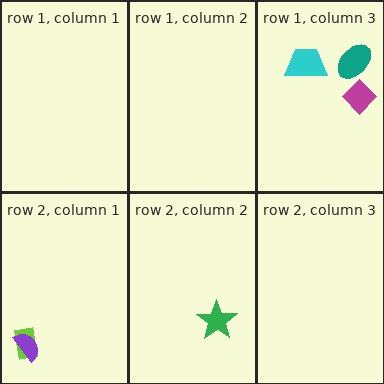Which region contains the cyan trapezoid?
The row 1, column 3 region.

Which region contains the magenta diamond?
The row 1, column 3 region.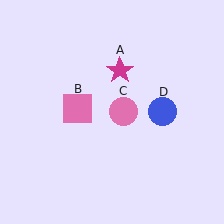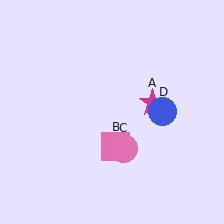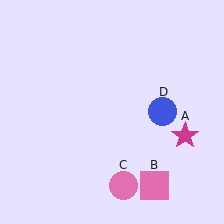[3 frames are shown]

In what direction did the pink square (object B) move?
The pink square (object B) moved down and to the right.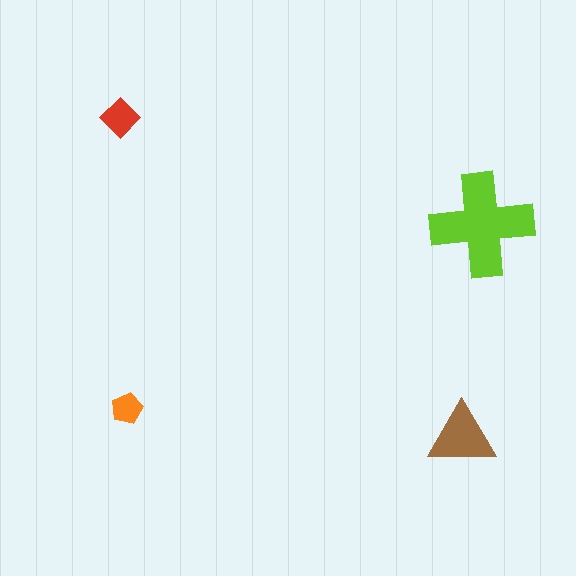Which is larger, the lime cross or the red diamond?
The lime cross.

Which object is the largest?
The lime cross.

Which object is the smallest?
The orange pentagon.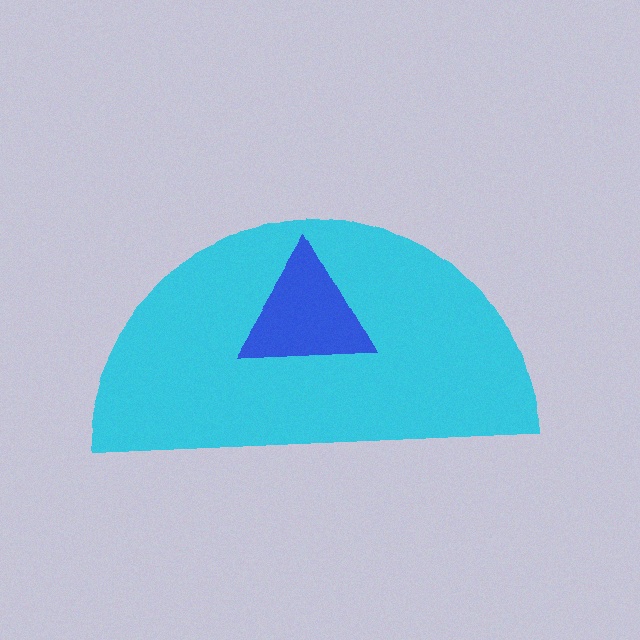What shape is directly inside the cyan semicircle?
The blue triangle.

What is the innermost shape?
The blue triangle.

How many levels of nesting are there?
2.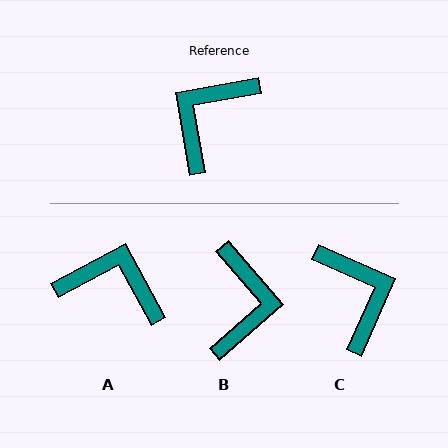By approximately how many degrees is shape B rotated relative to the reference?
Approximately 149 degrees clockwise.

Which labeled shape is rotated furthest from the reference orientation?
B, about 149 degrees away.